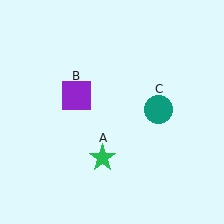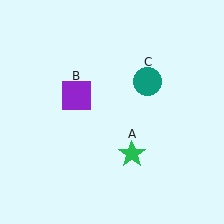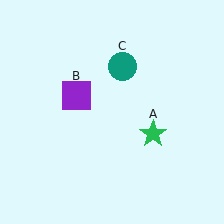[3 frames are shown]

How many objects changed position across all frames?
2 objects changed position: green star (object A), teal circle (object C).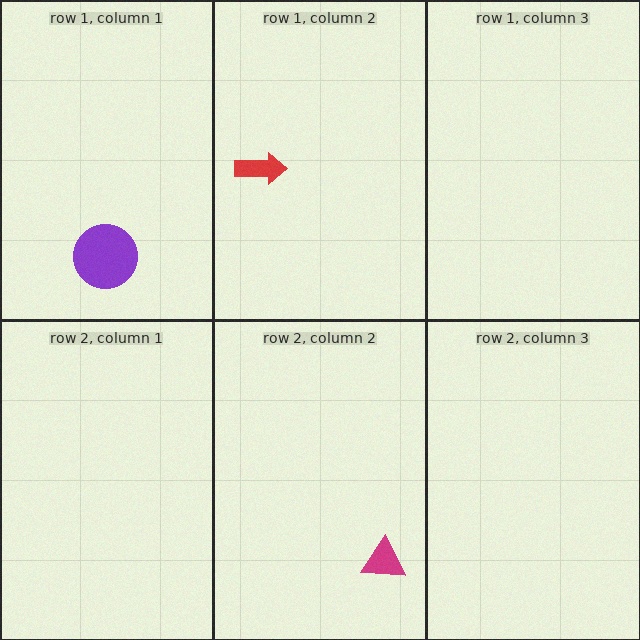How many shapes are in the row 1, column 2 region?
1.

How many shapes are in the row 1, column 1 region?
1.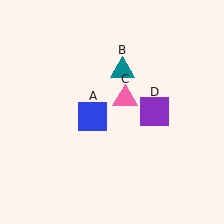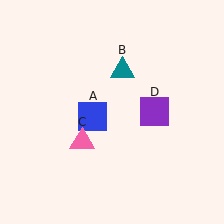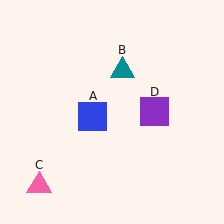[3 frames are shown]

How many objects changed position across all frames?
1 object changed position: pink triangle (object C).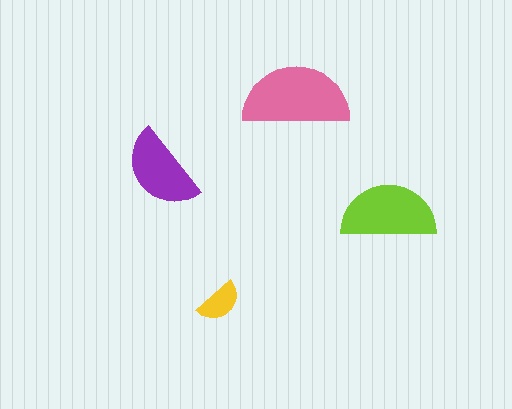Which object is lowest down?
The yellow semicircle is bottommost.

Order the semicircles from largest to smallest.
the pink one, the lime one, the purple one, the yellow one.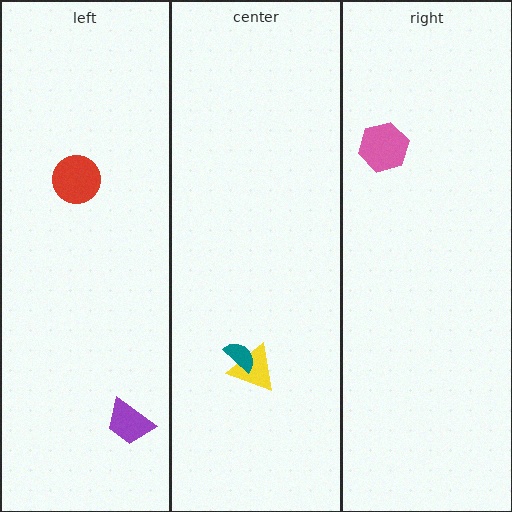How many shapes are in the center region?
2.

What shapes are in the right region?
The pink hexagon.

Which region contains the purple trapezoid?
The left region.